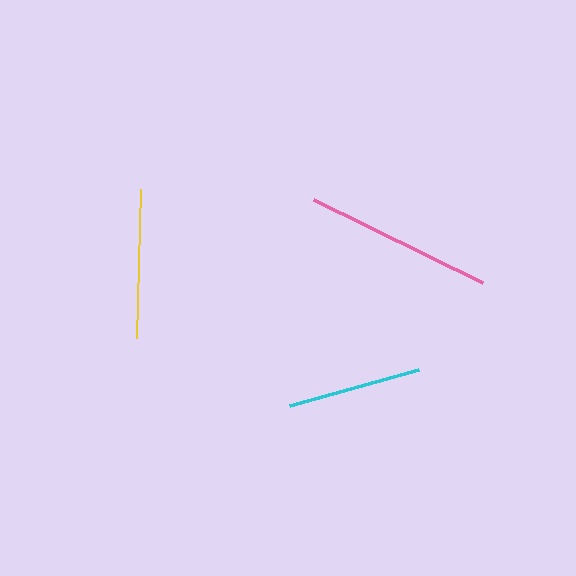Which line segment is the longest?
The pink line is the longest at approximately 188 pixels.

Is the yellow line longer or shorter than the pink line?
The pink line is longer than the yellow line.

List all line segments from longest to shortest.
From longest to shortest: pink, yellow, cyan.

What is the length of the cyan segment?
The cyan segment is approximately 134 pixels long.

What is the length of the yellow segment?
The yellow segment is approximately 148 pixels long.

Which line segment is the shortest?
The cyan line is the shortest at approximately 134 pixels.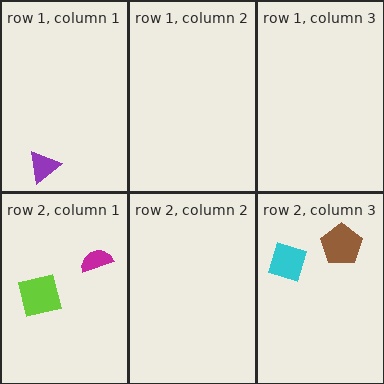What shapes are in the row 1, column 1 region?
The purple triangle.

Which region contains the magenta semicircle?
The row 2, column 1 region.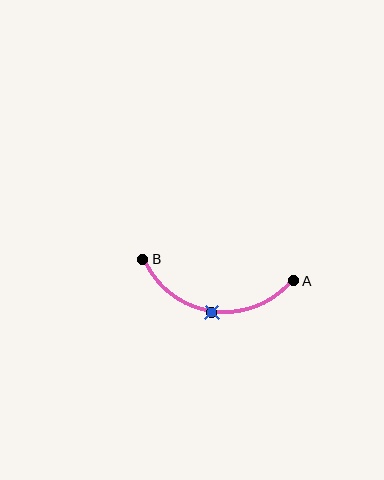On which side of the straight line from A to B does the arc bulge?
The arc bulges below the straight line connecting A and B.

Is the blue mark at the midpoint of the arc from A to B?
Yes. The blue mark lies on the arc at equal arc-length from both A and B — it is the arc midpoint.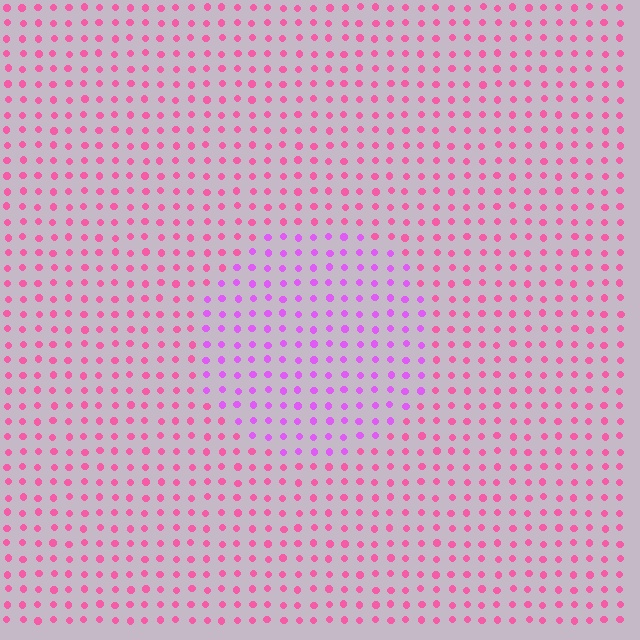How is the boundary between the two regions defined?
The boundary is defined purely by a slight shift in hue (about 39 degrees). Spacing, size, and orientation are identical on both sides.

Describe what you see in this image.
The image is filled with small pink elements in a uniform arrangement. A circle-shaped region is visible where the elements are tinted to a slightly different hue, forming a subtle color boundary.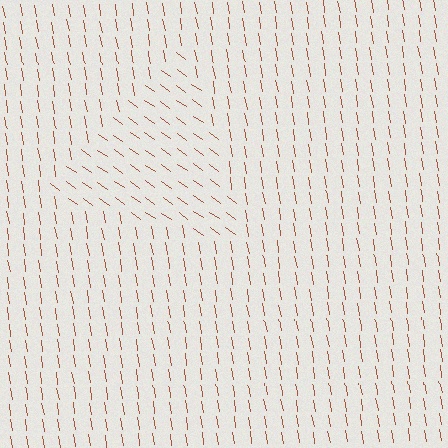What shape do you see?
I see a triangle.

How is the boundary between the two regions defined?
The boundary is defined purely by a change in line orientation (approximately 45 degrees difference). All lines are the same color and thickness.